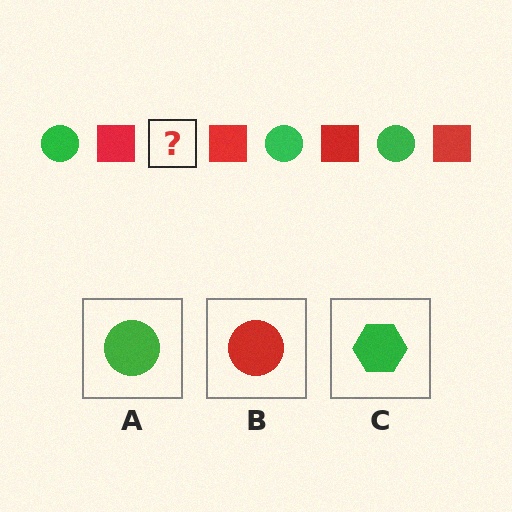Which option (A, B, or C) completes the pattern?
A.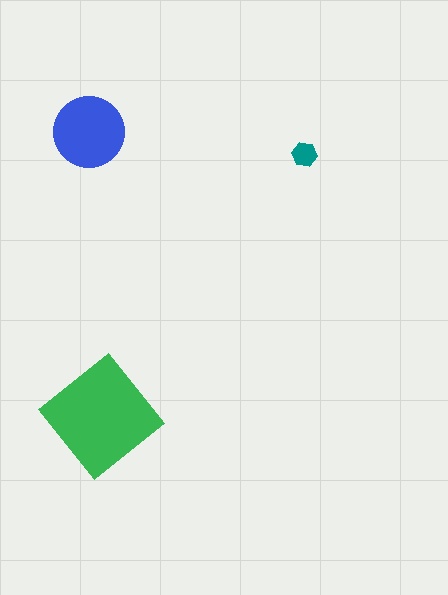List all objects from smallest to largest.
The teal hexagon, the blue circle, the green diamond.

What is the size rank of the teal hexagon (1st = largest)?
3rd.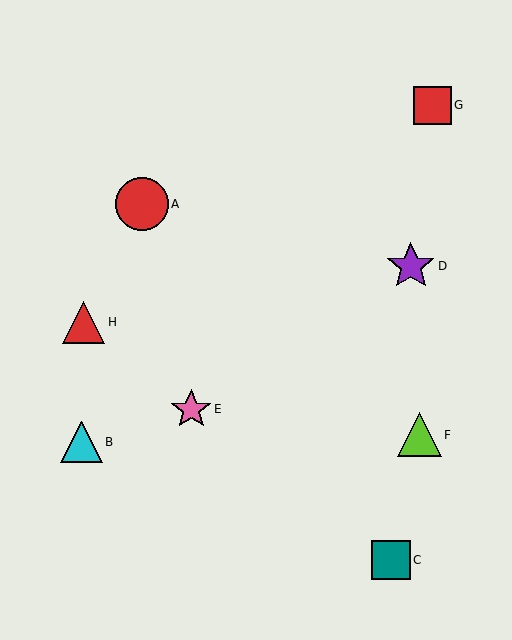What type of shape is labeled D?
Shape D is a purple star.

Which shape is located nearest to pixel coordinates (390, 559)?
The teal square (labeled C) at (391, 560) is nearest to that location.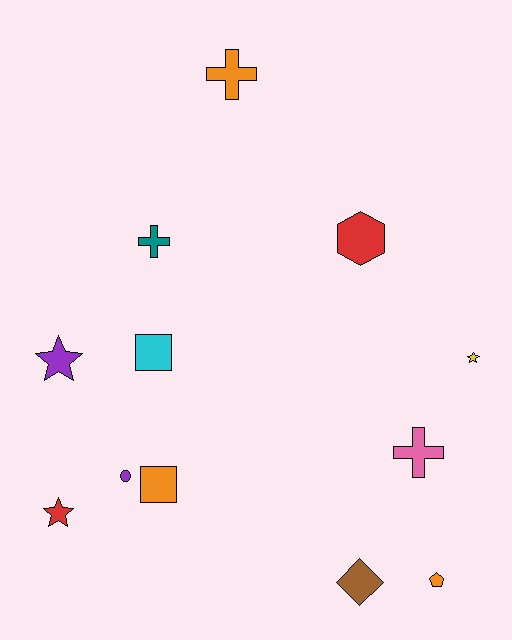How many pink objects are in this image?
There is 1 pink object.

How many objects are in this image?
There are 12 objects.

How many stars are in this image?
There are 3 stars.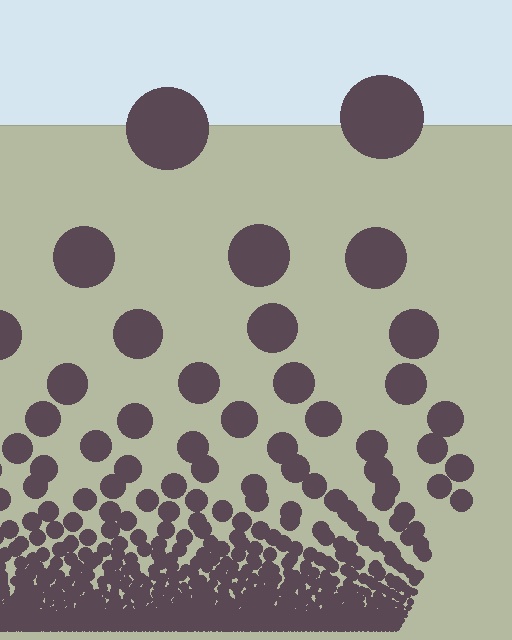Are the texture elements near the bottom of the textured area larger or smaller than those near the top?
Smaller. The gradient is inverted — elements near the bottom are smaller and denser.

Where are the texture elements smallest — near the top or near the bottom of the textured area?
Near the bottom.